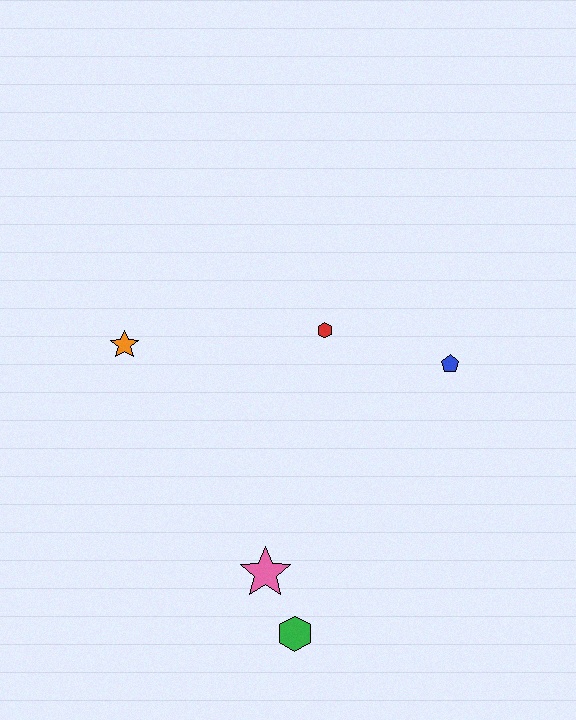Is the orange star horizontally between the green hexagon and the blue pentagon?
No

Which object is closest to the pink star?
The green hexagon is closest to the pink star.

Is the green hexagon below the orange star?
Yes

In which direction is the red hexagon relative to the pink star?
The red hexagon is above the pink star.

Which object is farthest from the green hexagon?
The orange star is farthest from the green hexagon.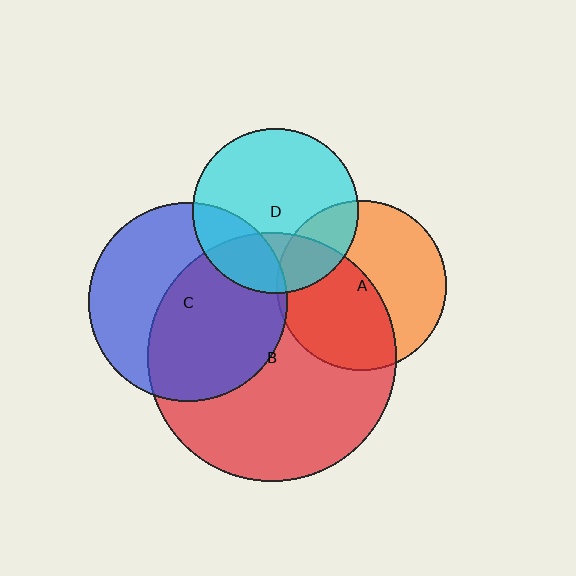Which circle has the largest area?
Circle B (red).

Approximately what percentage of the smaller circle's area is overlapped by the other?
Approximately 25%.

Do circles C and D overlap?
Yes.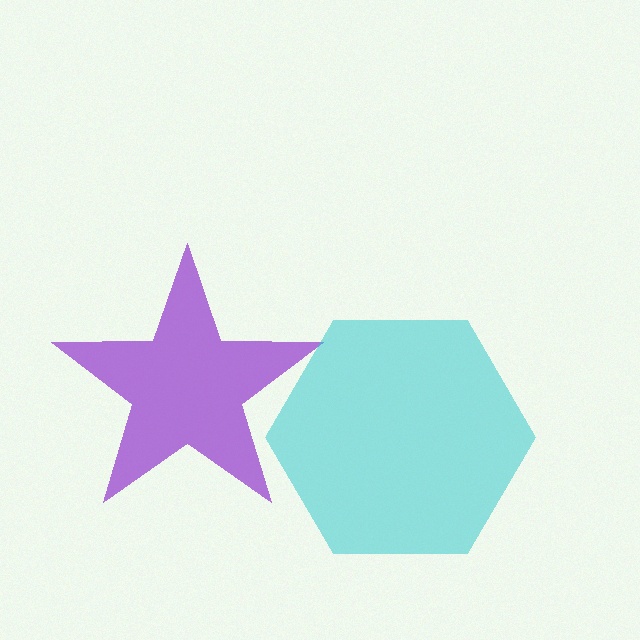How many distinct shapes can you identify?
There are 2 distinct shapes: a purple star, a cyan hexagon.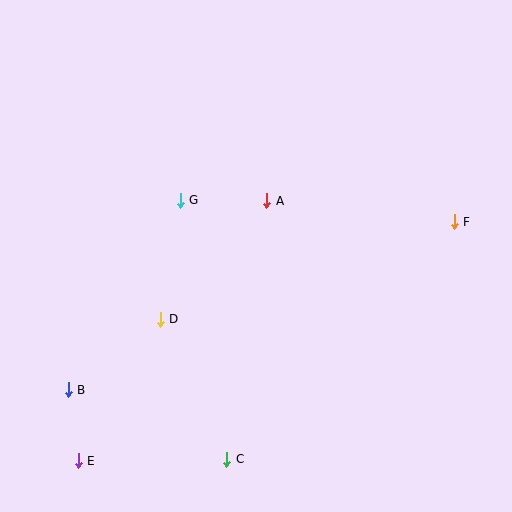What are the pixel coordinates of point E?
Point E is at (78, 461).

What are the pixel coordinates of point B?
Point B is at (68, 390).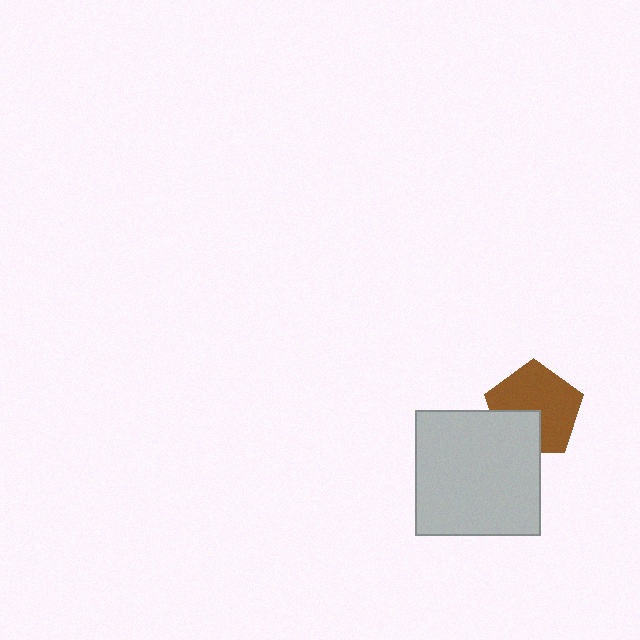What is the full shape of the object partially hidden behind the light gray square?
The partially hidden object is a brown pentagon.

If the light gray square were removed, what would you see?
You would see the complete brown pentagon.